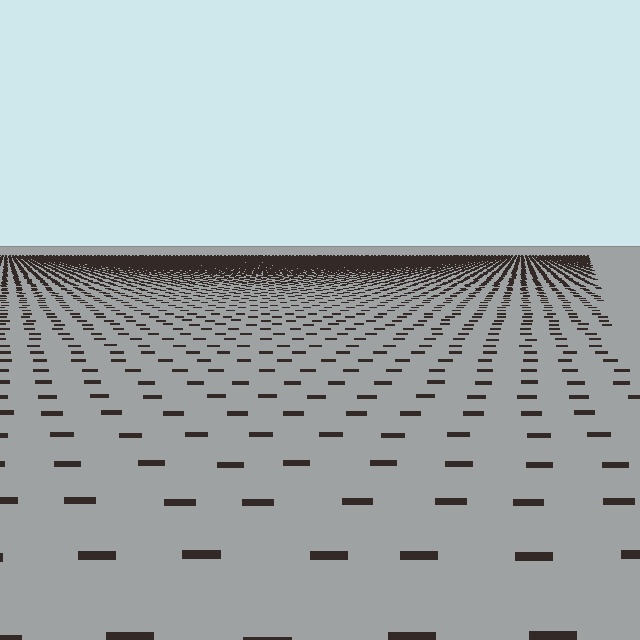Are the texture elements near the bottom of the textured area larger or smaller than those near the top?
Larger. Near the bottom, elements are closer to the viewer and appear at a bigger on-screen size.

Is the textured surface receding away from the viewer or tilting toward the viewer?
The surface is receding away from the viewer. Texture elements get smaller and denser toward the top.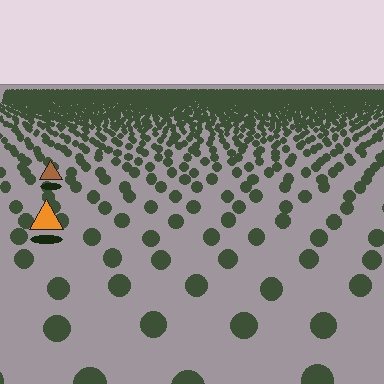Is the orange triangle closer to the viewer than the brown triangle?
Yes. The orange triangle is closer — you can tell from the texture gradient: the ground texture is coarser near it.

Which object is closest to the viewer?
The orange triangle is closest. The texture marks near it are larger and more spread out.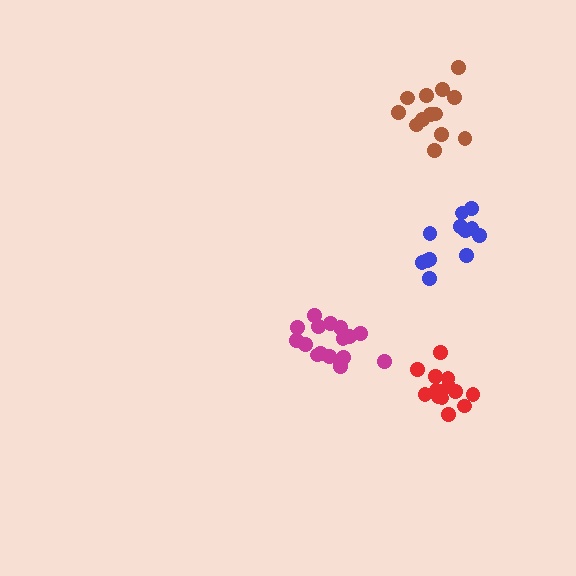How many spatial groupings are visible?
There are 4 spatial groupings.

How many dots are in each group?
Group 1: 13 dots, Group 2: 17 dots, Group 3: 12 dots, Group 4: 13 dots (55 total).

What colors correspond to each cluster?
The clusters are colored: red, magenta, blue, brown.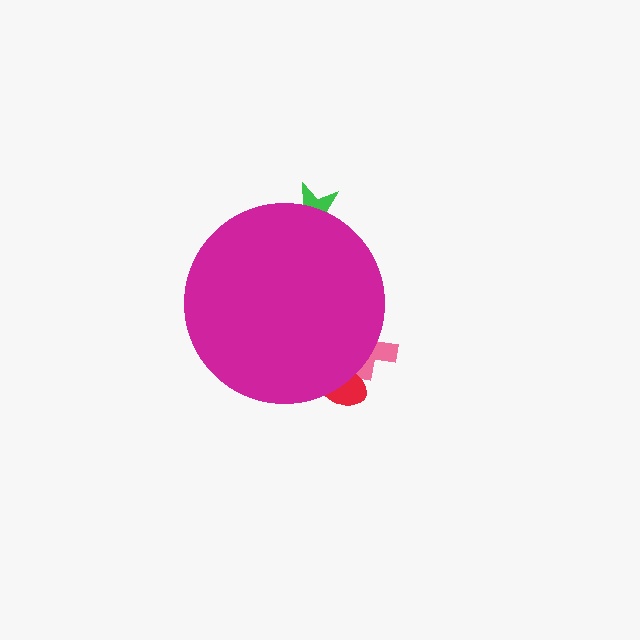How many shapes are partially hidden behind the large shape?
3 shapes are partially hidden.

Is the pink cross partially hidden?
Yes, the pink cross is partially hidden behind the magenta circle.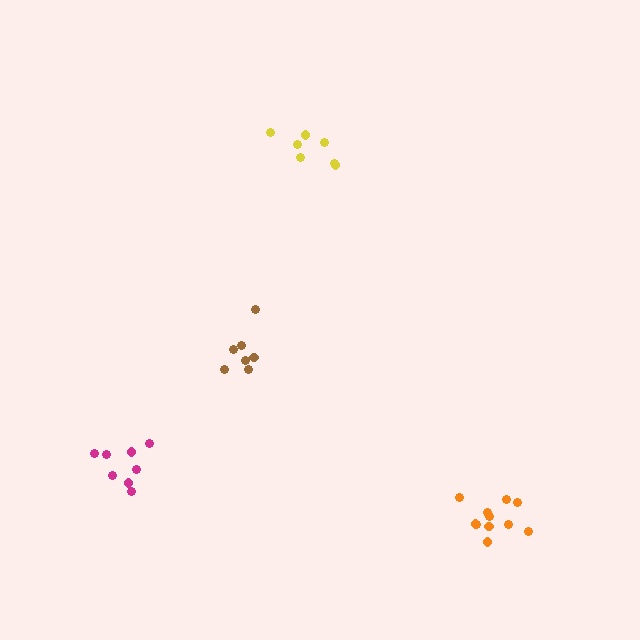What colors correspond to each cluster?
The clusters are colored: magenta, brown, orange, yellow.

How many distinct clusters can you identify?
There are 4 distinct clusters.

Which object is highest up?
The yellow cluster is topmost.